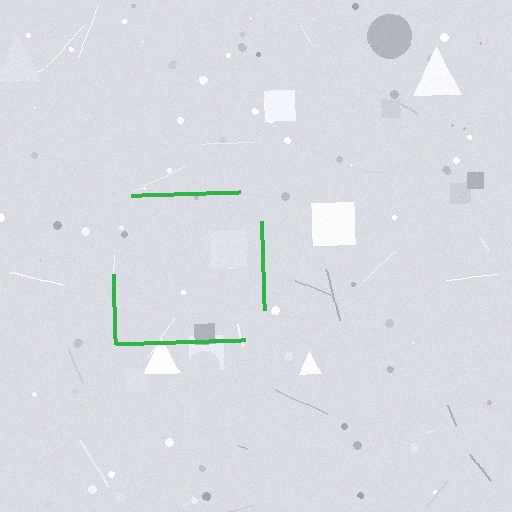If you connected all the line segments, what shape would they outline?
They would outline a square.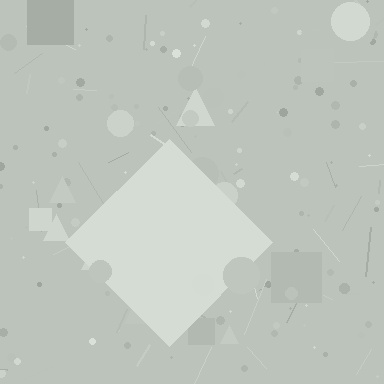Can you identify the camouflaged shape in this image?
The camouflaged shape is a diamond.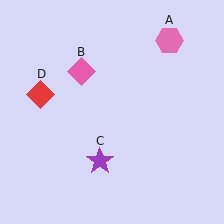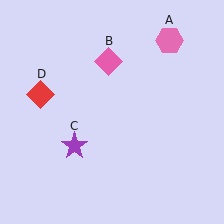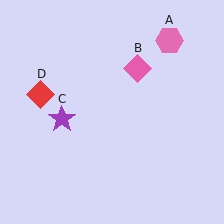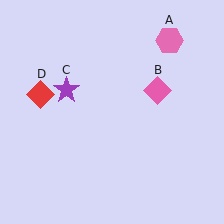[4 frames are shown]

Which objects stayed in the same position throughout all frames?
Pink hexagon (object A) and red diamond (object D) remained stationary.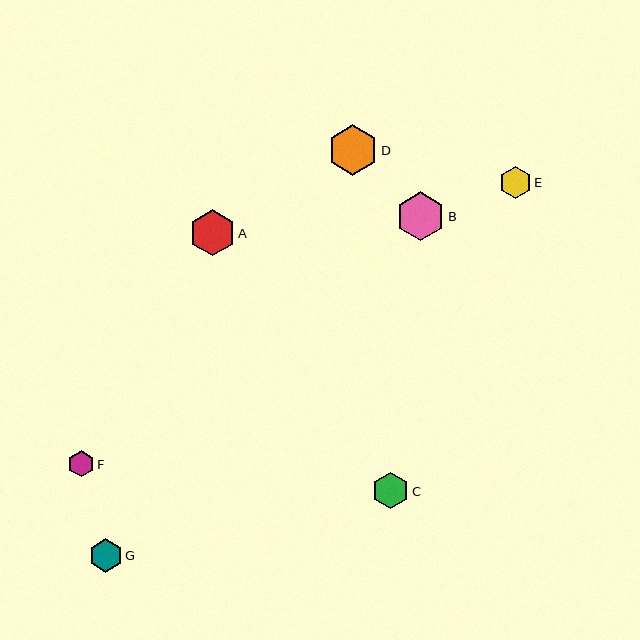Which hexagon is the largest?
Hexagon D is the largest with a size of approximately 50 pixels.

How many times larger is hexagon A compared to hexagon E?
Hexagon A is approximately 1.5 times the size of hexagon E.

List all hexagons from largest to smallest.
From largest to smallest: D, B, A, C, G, E, F.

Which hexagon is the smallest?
Hexagon F is the smallest with a size of approximately 26 pixels.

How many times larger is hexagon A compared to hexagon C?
Hexagon A is approximately 1.3 times the size of hexagon C.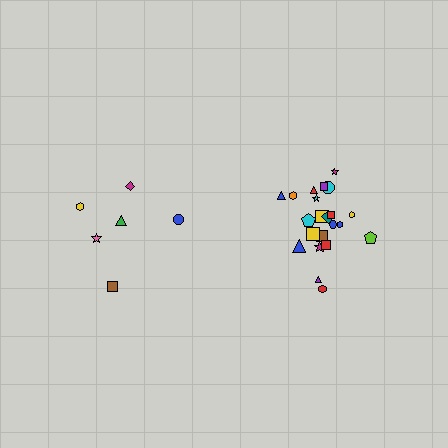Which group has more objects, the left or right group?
The right group.